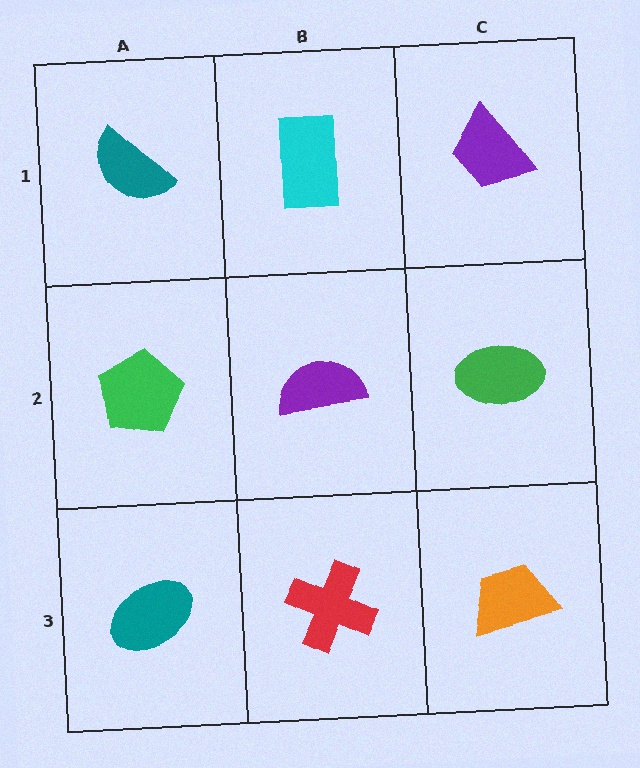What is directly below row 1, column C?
A green ellipse.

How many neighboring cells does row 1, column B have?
3.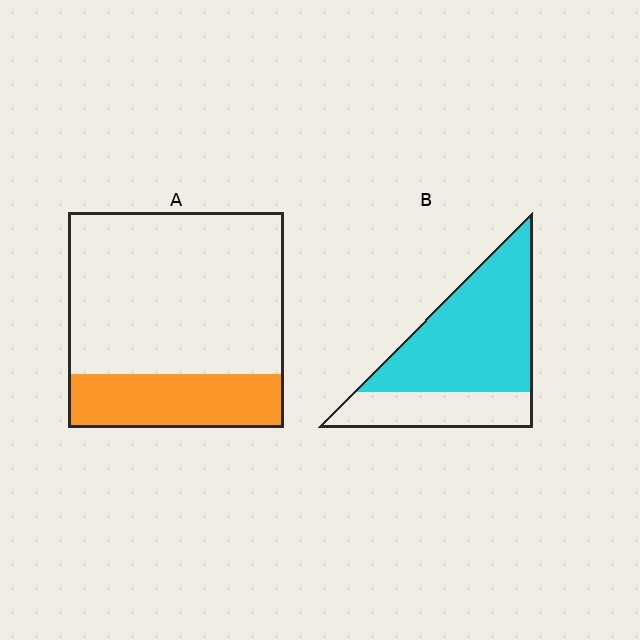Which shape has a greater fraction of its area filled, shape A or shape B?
Shape B.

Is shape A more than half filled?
No.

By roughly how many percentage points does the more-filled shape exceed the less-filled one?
By roughly 45 percentage points (B over A).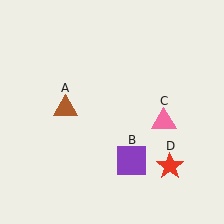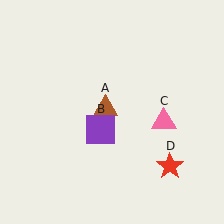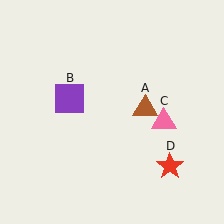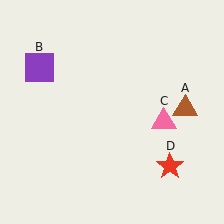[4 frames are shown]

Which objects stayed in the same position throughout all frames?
Pink triangle (object C) and red star (object D) remained stationary.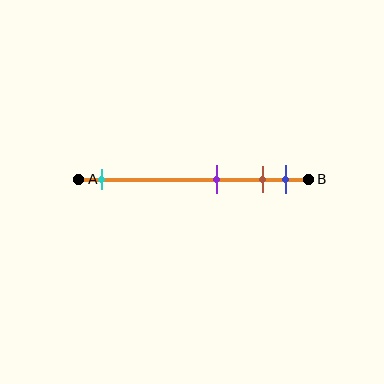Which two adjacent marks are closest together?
The brown and blue marks are the closest adjacent pair.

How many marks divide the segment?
There are 4 marks dividing the segment.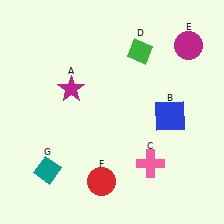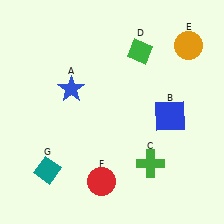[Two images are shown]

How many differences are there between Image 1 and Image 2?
There are 3 differences between the two images.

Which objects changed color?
A changed from magenta to blue. C changed from pink to green. E changed from magenta to orange.